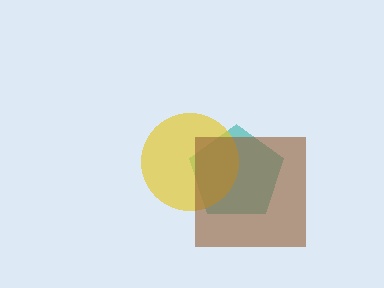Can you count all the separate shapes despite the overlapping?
Yes, there are 3 separate shapes.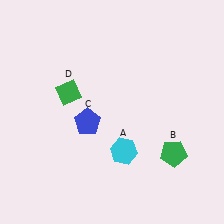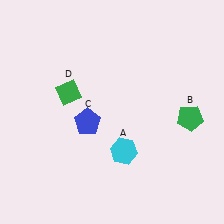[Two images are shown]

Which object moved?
The green pentagon (B) moved up.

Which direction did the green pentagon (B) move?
The green pentagon (B) moved up.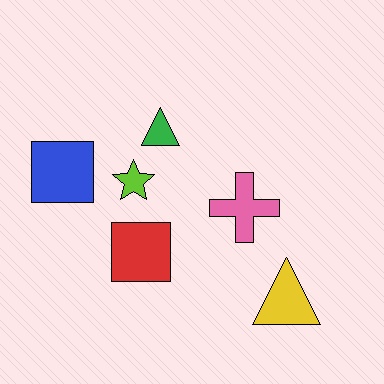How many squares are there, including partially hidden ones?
There are 2 squares.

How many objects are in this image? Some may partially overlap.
There are 6 objects.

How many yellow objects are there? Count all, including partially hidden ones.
There is 1 yellow object.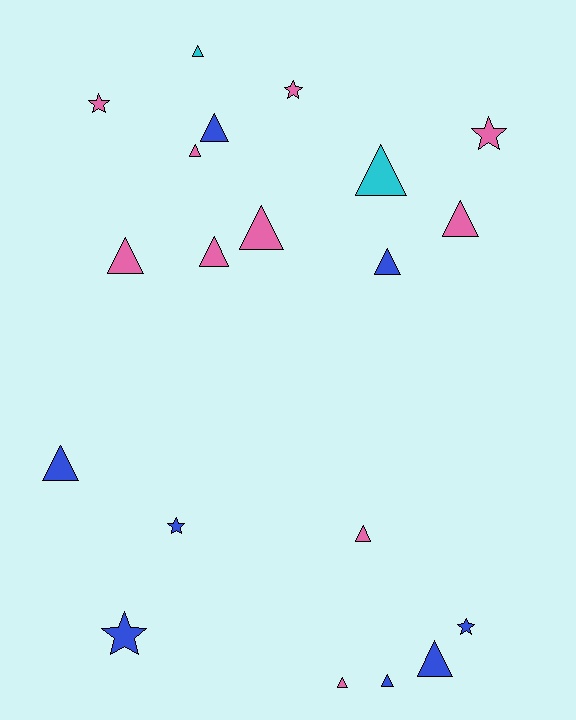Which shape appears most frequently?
Triangle, with 14 objects.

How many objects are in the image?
There are 20 objects.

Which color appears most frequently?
Pink, with 10 objects.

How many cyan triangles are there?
There are 2 cyan triangles.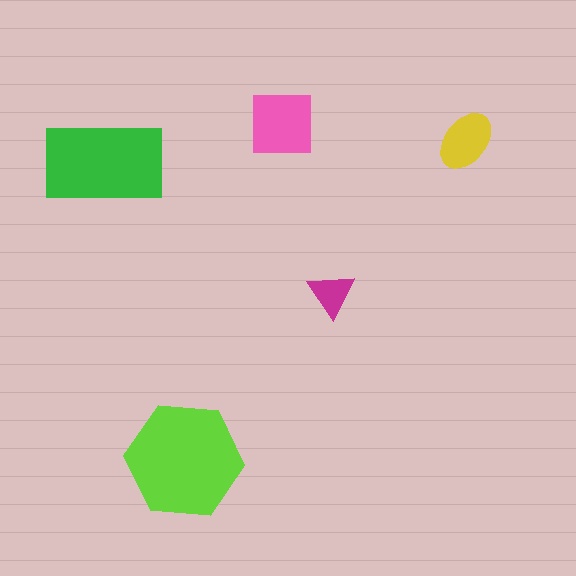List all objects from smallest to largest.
The magenta triangle, the yellow ellipse, the pink square, the green rectangle, the lime hexagon.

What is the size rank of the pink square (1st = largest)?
3rd.